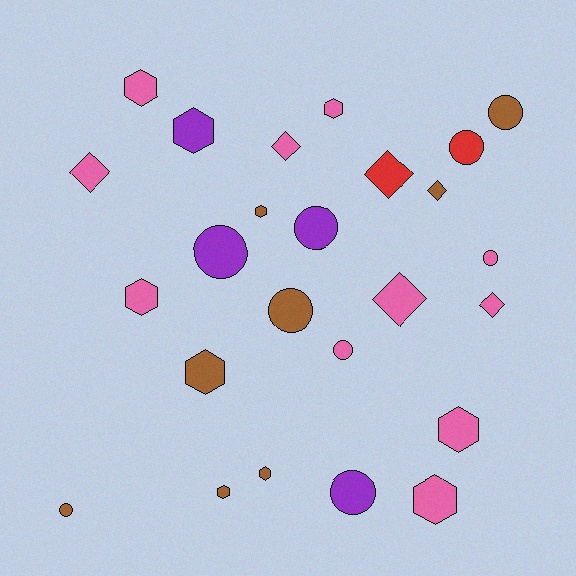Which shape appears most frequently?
Hexagon, with 10 objects.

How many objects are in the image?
There are 25 objects.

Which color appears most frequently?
Pink, with 11 objects.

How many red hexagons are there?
There are no red hexagons.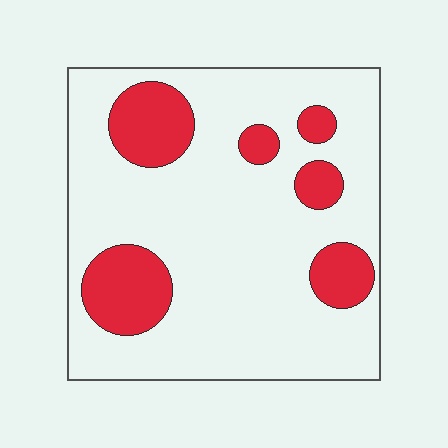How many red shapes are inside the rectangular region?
6.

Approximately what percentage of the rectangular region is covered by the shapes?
Approximately 20%.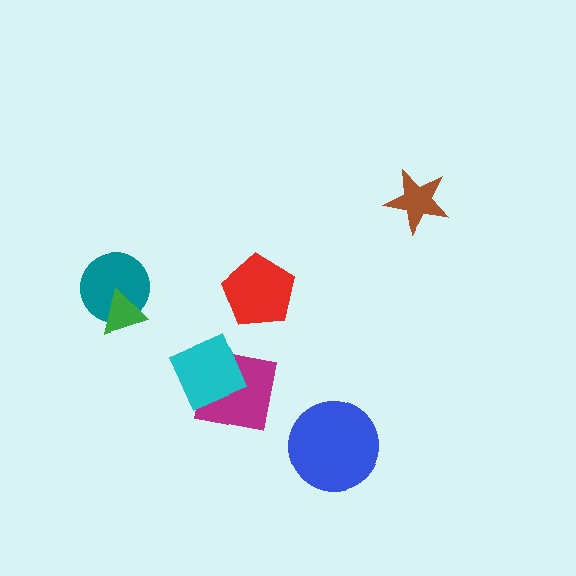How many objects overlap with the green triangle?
1 object overlaps with the green triangle.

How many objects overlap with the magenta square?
1 object overlaps with the magenta square.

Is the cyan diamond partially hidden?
No, no other shape covers it.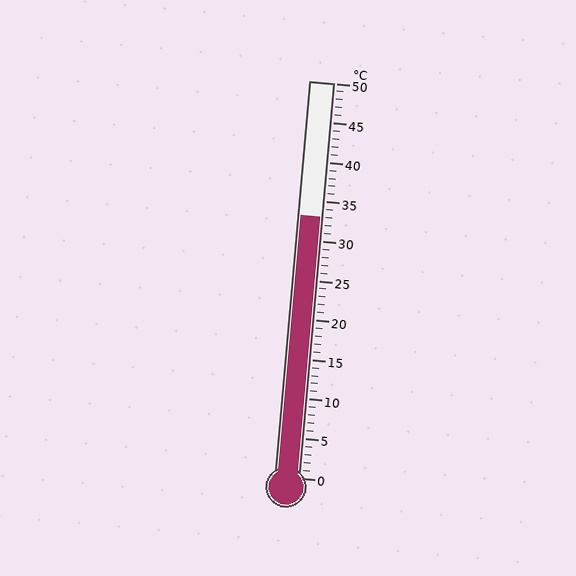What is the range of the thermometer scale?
The thermometer scale ranges from 0°C to 50°C.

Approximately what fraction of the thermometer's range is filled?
The thermometer is filled to approximately 65% of its range.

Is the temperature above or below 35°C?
The temperature is below 35°C.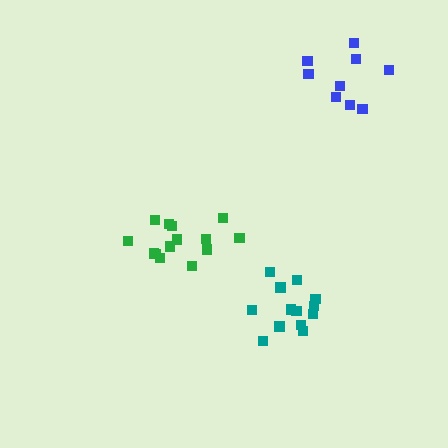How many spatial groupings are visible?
There are 3 spatial groupings.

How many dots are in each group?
Group 1: 14 dots, Group 2: 9 dots, Group 3: 14 dots (37 total).